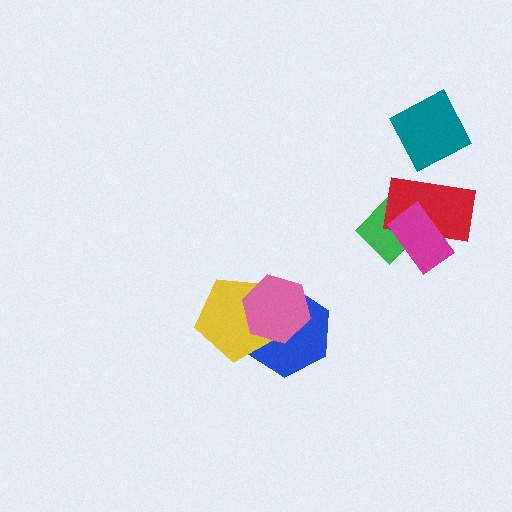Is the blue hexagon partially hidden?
Yes, it is partially covered by another shape.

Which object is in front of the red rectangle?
The magenta rectangle is in front of the red rectangle.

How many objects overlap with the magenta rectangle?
2 objects overlap with the magenta rectangle.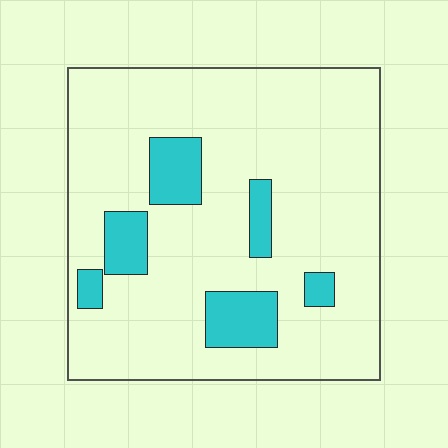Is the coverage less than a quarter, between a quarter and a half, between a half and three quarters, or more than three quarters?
Less than a quarter.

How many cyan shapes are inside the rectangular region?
6.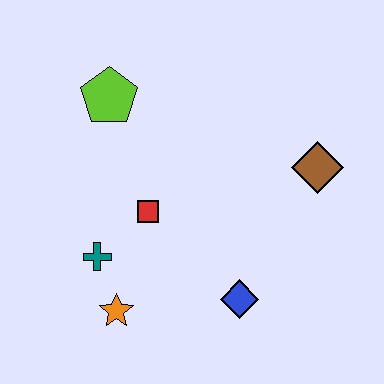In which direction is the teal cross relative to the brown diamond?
The teal cross is to the left of the brown diamond.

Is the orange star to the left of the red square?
Yes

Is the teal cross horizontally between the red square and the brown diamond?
No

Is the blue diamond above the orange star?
Yes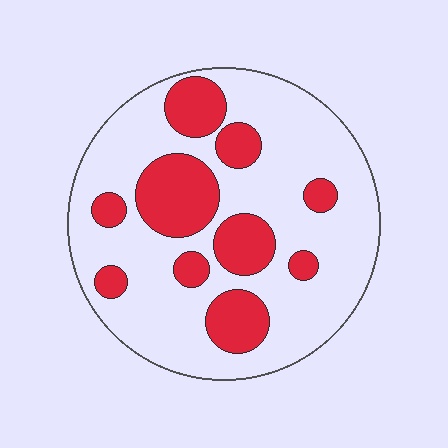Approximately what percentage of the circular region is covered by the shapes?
Approximately 30%.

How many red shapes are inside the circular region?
10.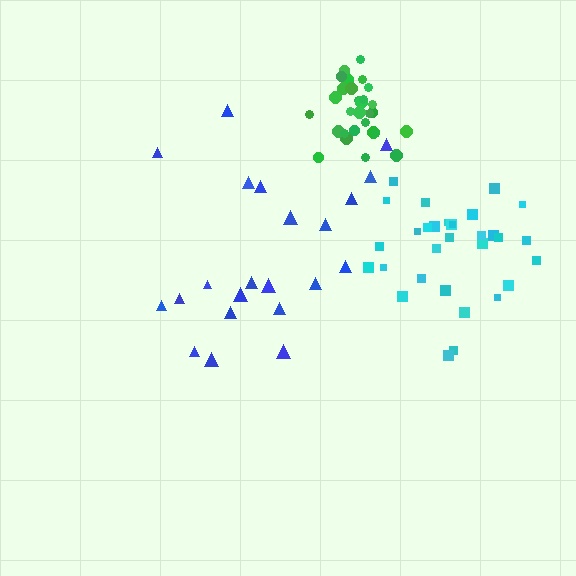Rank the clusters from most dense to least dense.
green, cyan, blue.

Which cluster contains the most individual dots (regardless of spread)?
Cyan (31).